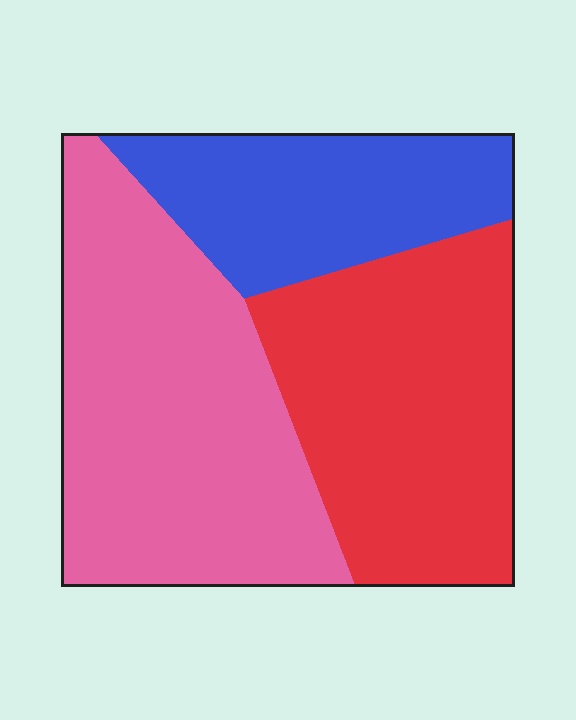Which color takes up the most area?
Pink, at roughly 40%.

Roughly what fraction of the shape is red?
Red takes up between a quarter and a half of the shape.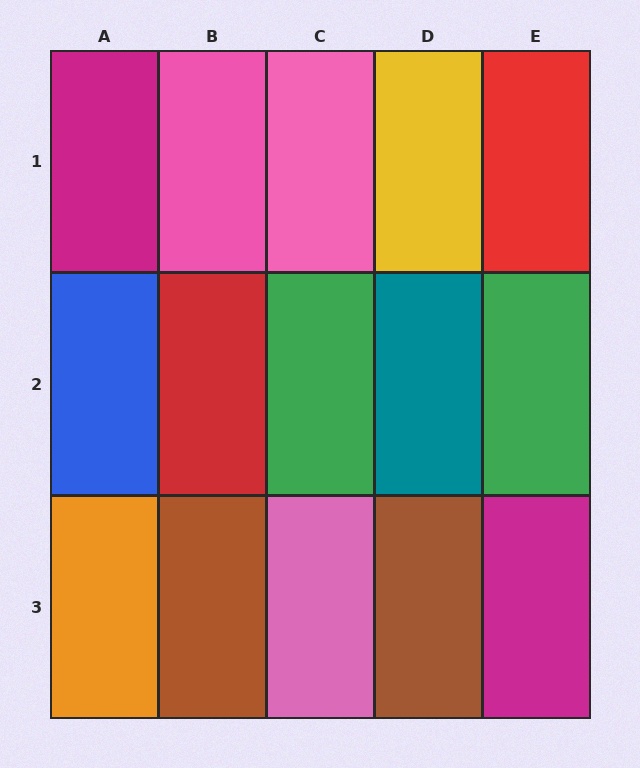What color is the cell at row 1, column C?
Pink.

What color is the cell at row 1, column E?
Red.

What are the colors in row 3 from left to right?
Orange, brown, pink, brown, magenta.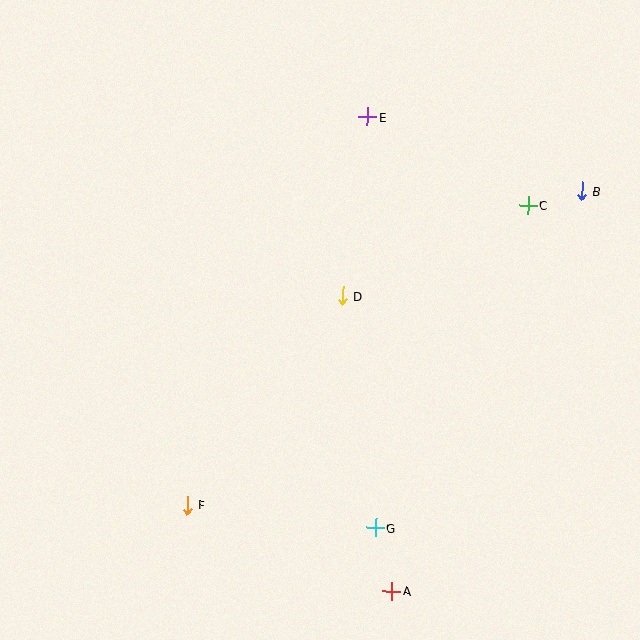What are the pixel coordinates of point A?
Point A is at (392, 591).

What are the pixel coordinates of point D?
Point D is at (343, 296).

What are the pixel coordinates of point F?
Point F is at (187, 505).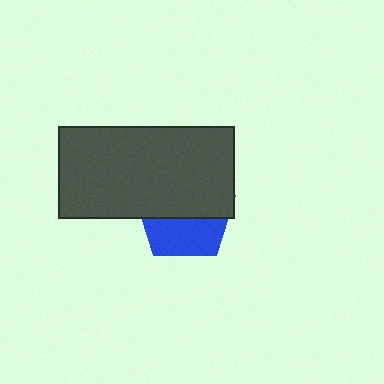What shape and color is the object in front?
The object in front is a dark gray rectangle.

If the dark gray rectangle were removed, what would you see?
You would see the complete blue pentagon.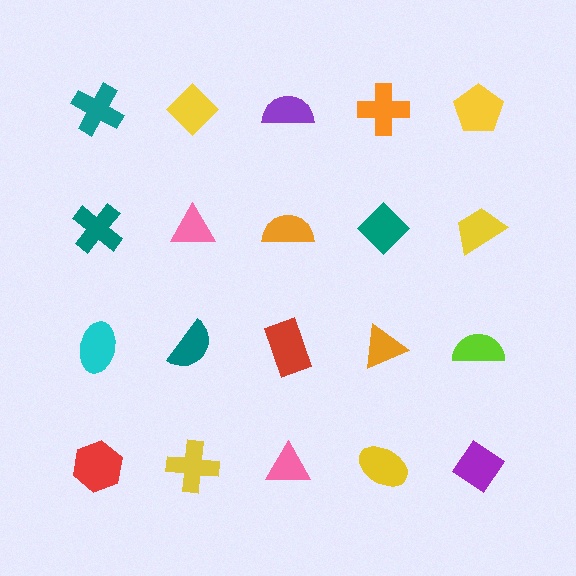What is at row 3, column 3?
A red rectangle.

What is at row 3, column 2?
A teal semicircle.